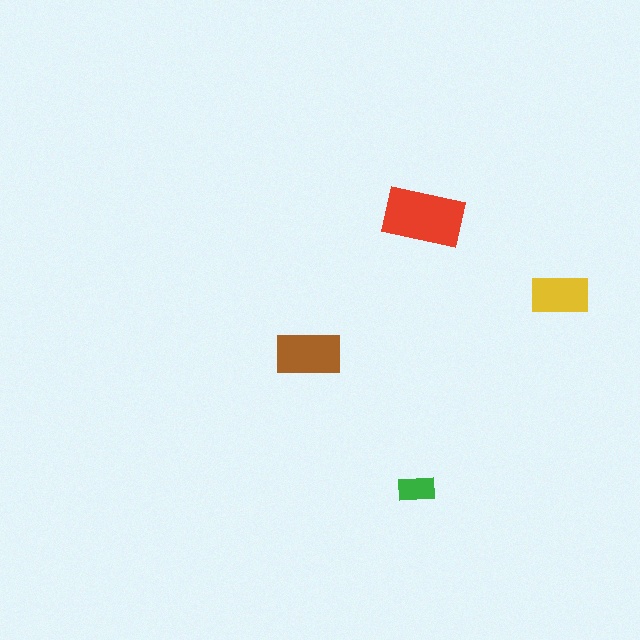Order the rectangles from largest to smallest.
the red one, the brown one, the yellow one, the green one.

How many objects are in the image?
There are 4 objects in the image.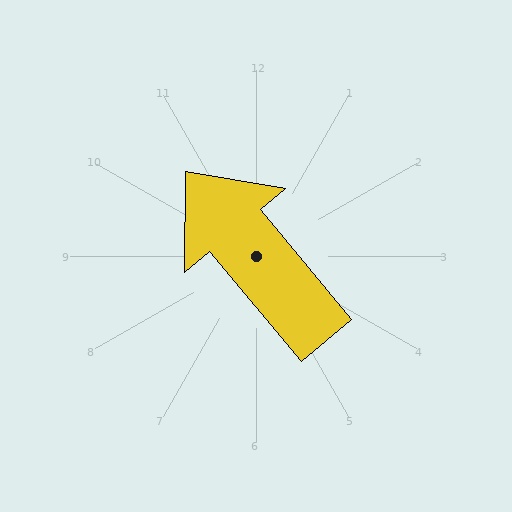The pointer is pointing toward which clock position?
Roughly 11 o'clock.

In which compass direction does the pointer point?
Northwest.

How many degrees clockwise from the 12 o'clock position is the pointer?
Approximately 320 degrees.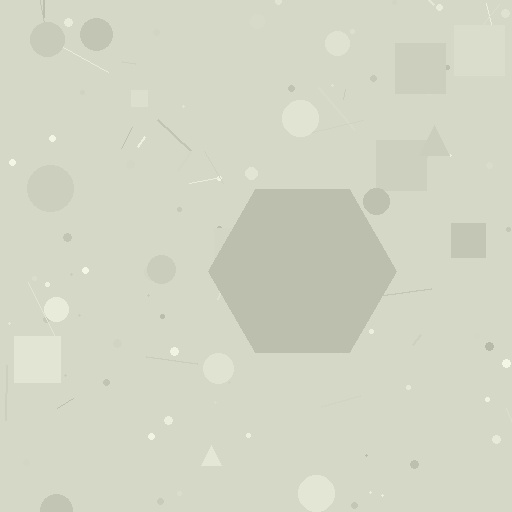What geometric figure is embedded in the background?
A hexagon is embedded in the background.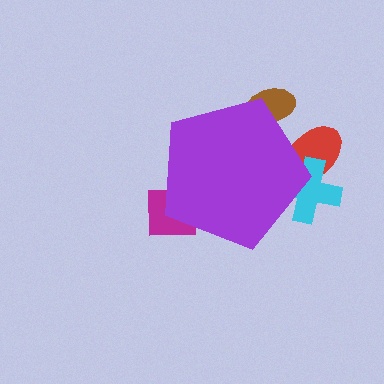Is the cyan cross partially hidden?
Yes, the cyan cross is partially hidden behind the purple pentagon.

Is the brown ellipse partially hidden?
Yes, the brown ellipse is partially hidden behind the purple pentagon.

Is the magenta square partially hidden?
Yes, the magenta square is partially hidden behind the purple pentagon.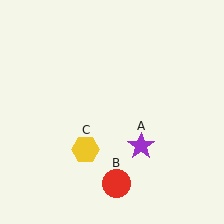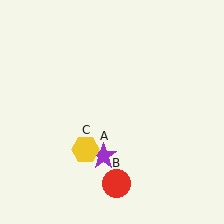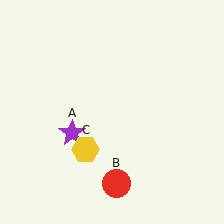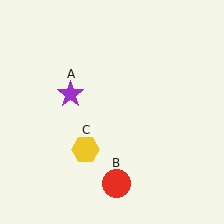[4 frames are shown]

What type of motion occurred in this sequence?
The purple star (object A) rotated clockwise around the center of the scene.